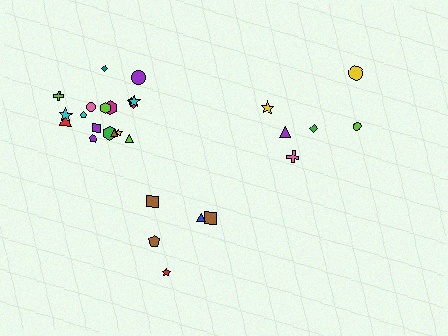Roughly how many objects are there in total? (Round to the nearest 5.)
Roughly 30 objects in total.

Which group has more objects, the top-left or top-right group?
The top-left group.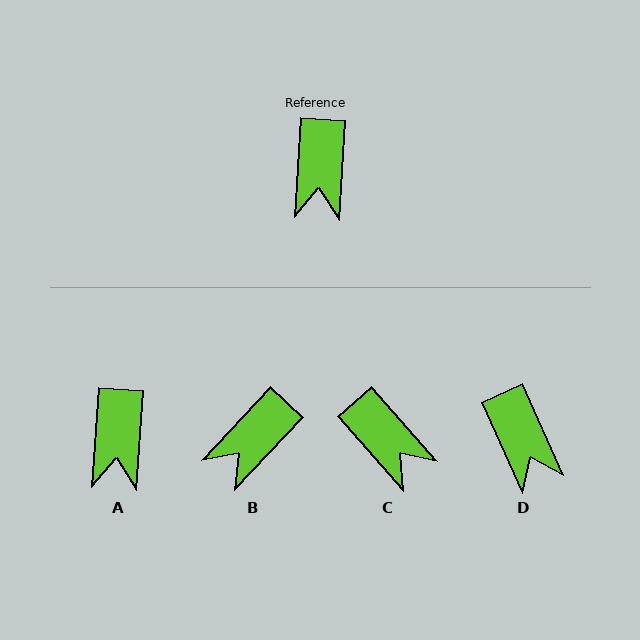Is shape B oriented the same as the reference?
No, it is off by about 39 degrees.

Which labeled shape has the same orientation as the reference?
A.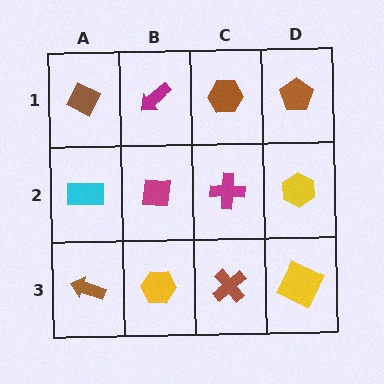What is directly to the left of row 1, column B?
A brown diamond.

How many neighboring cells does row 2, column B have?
4.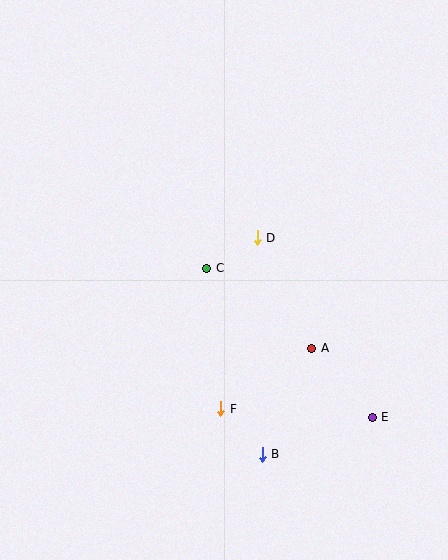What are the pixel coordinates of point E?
Point E is at (372, 417).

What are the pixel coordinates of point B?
Point B is at (262, 454).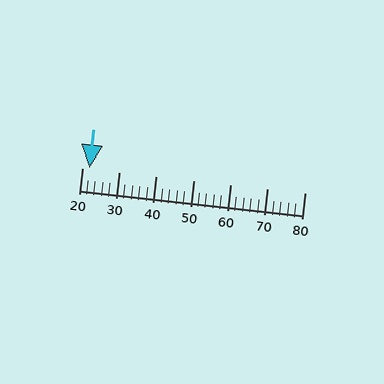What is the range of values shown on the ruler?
The ruler shows values from 20 to 80.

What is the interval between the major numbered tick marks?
The major tick marks are spaced 10 units apart.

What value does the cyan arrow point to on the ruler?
The cyan arrow points to approximately 22.